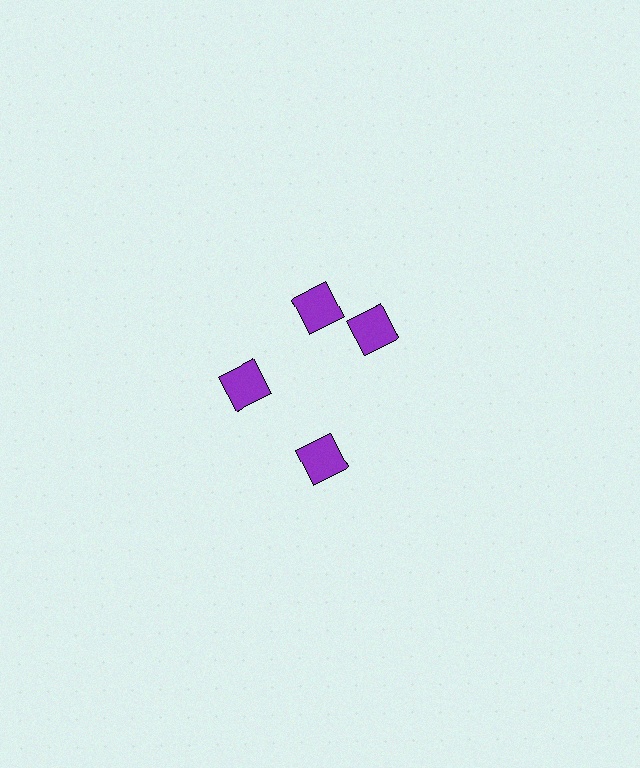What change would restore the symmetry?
The symmetry would be restored by rotating it back into even spacing with its neighbors so that all 4 squares sit at equal angles and equal distance from the center.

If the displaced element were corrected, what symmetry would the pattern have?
It would have 4-fold rotational symmetry — the pattern would map onto itself every 90 degrees.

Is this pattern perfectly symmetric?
No. The 4 purple squares are arranged in a ring, but one element near the 3 o'clock position is rotated out of alignment along the ring, breaking the 4-fold rotational symmetry.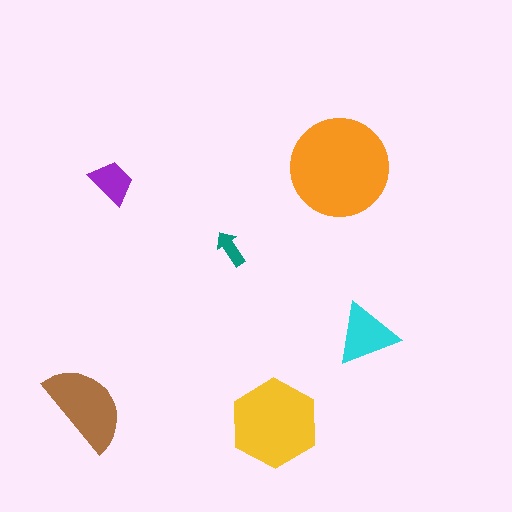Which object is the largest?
The orange circle.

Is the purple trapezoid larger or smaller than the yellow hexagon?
Smaller.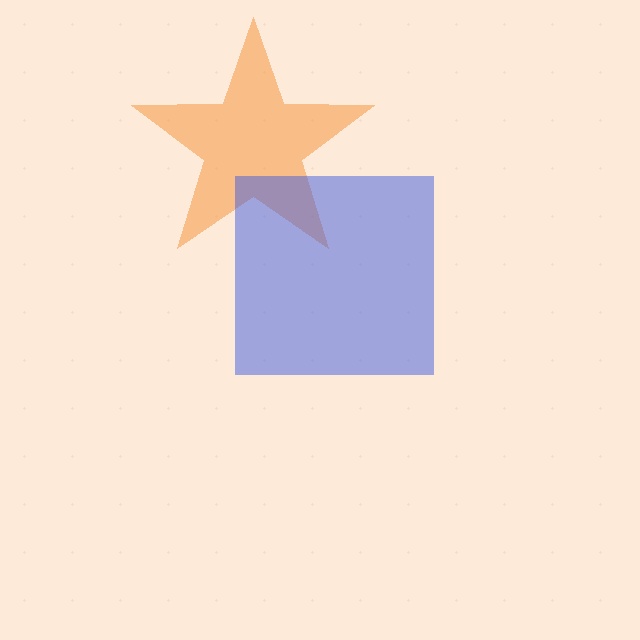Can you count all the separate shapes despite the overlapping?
Yes, there are 2 separate shapes.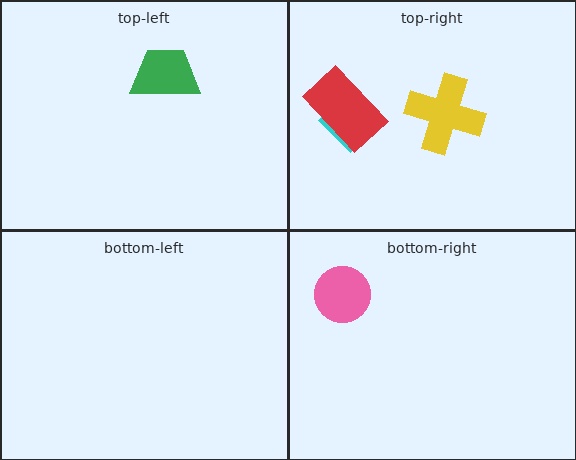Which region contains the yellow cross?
The top-right region.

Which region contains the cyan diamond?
The top-right region.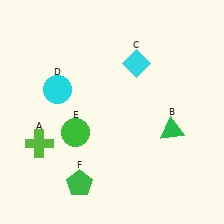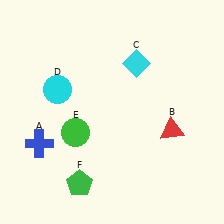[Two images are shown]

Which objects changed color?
A changed from lime to blue. B changed from green to red.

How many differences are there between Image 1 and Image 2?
There are 2 differences between the two images.